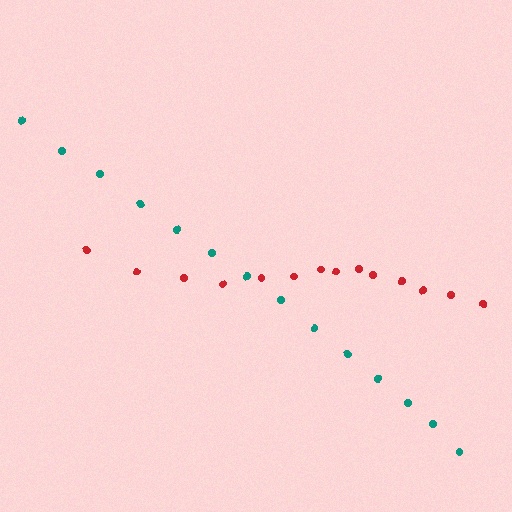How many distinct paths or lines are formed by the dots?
There are 2 distinct paths.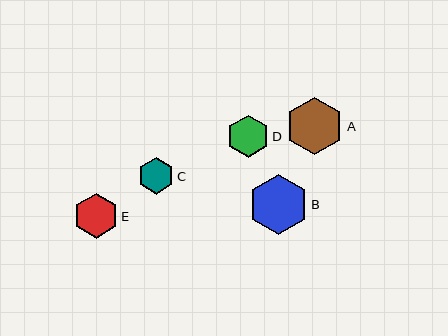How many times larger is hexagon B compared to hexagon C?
Hexagon B is approximately 1.6 times the size of hexagon C.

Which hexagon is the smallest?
Hexagon C is the smallest with a size of approximately 37 pixels.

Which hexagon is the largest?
Hexagon B is the largest with a size of approximately 60 pixels.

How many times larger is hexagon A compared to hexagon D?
Hexagon A is approximately 1.4 times the size of hexagon D.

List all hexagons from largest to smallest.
From largest to smallest: B, A, E, D, C.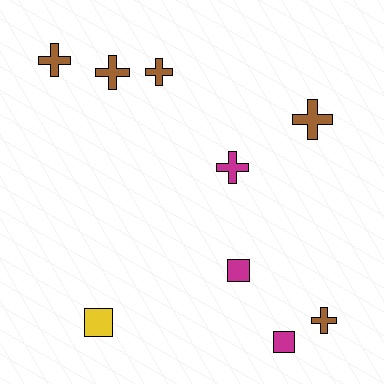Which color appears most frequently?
Brown, with 5 objects.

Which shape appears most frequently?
Cross, with 6 objects.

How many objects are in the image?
There are 9 objects.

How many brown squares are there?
There are no brown squares.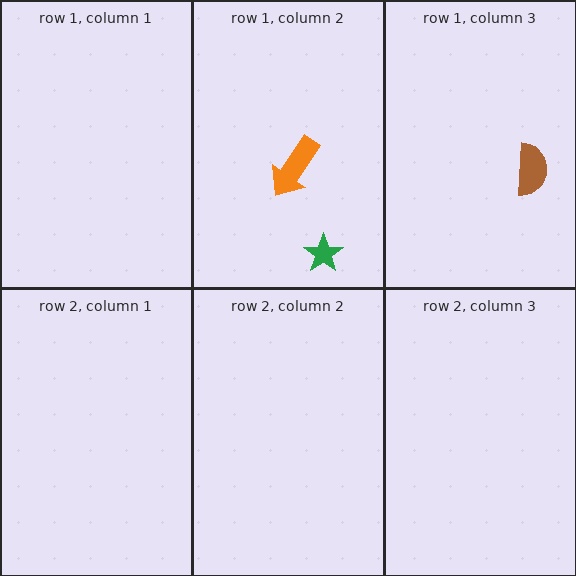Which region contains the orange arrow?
The row 1, column 2 region.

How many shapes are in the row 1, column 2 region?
2.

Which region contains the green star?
The row 1, column 2 region.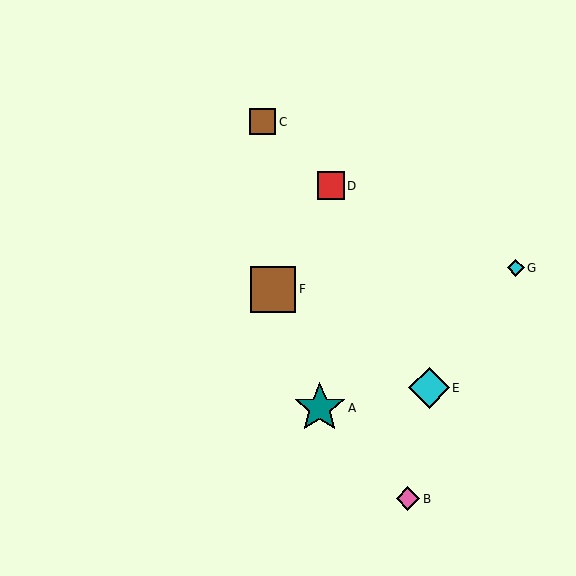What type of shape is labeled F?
Shape F is a brown square.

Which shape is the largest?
The teal star (labeled A) is the largest.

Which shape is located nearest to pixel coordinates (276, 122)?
The brown square (labeled C) at (263, 122) is nearest to that location.